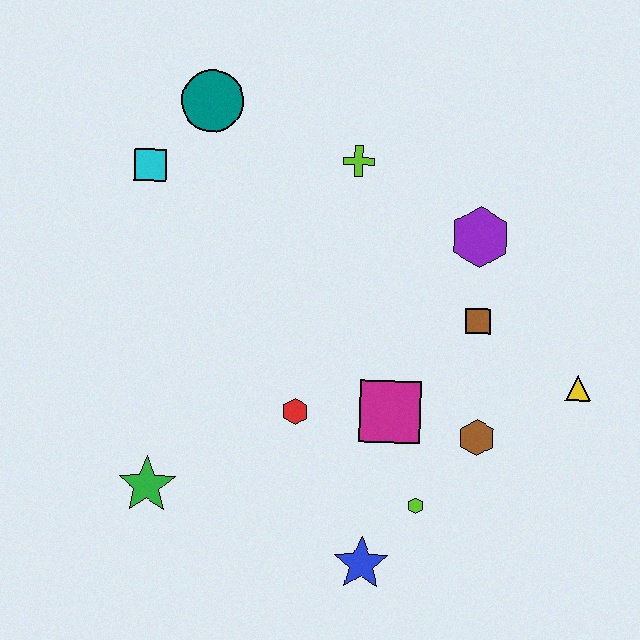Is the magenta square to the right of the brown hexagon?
No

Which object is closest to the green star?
The red hexagon is closest to the green star.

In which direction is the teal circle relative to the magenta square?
The teal circle is above the magenta square.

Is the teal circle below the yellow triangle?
No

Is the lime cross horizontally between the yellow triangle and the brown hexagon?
No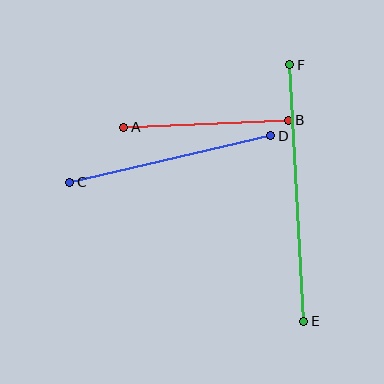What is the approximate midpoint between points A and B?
The midpoint is at approximately (206, 124) pixels.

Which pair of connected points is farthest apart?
Points E and F are farthest apart.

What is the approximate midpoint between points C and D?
The midpoint is at approximately (170, 159) pixels.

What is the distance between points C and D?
The distance is approximately 206 pixels.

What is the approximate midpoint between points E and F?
The midpoint is at approximately (296, 193) pixels.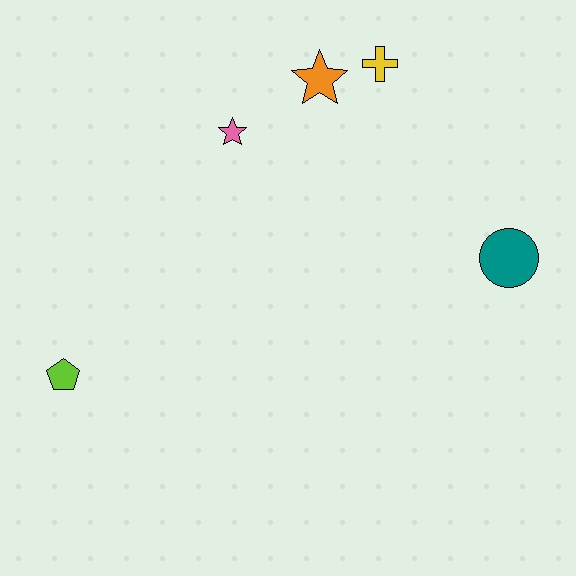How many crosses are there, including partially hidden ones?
There is 1 cross.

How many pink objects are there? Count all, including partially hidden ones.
There is 1 pink object.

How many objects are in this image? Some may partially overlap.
There are 5 objects.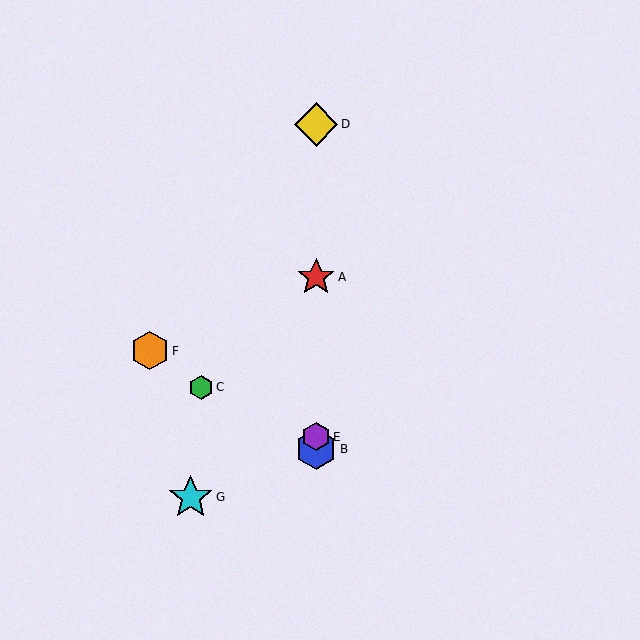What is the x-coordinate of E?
Object E is at x≈316.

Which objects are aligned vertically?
Objects A, B, D, E are aligned vertically.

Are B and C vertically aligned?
No, B is at x≈316 and C is at x≈201.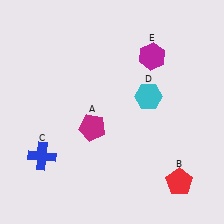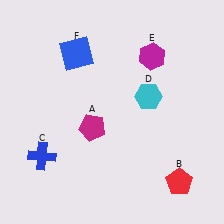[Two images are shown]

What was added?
A blue square (F) was added in Image 2.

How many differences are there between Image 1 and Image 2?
There is 1 difference between the two images.